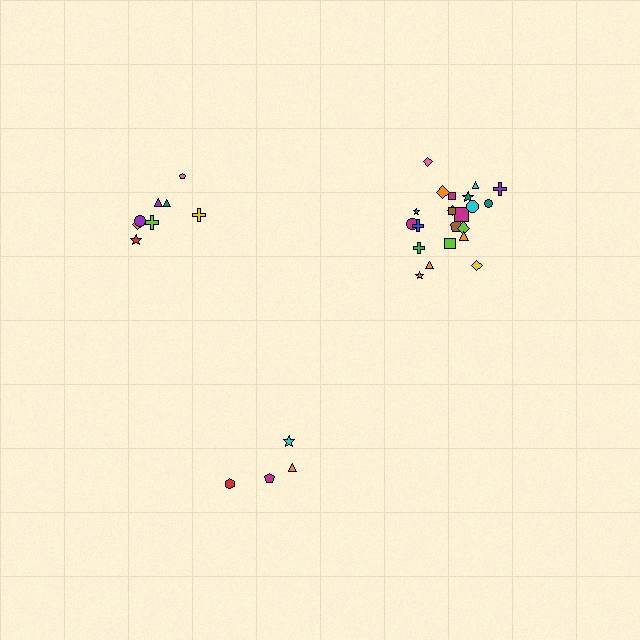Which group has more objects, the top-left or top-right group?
The top-right group.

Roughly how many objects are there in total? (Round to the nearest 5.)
Roughly 35 objects in total.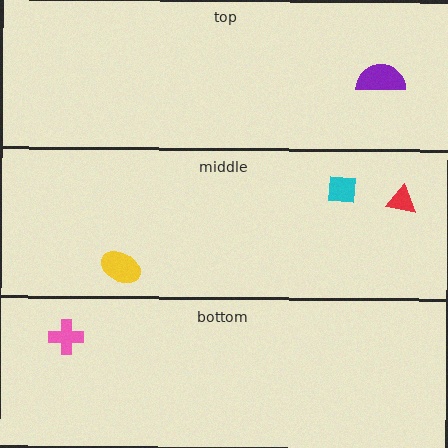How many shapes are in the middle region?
3.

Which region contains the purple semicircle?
The top region.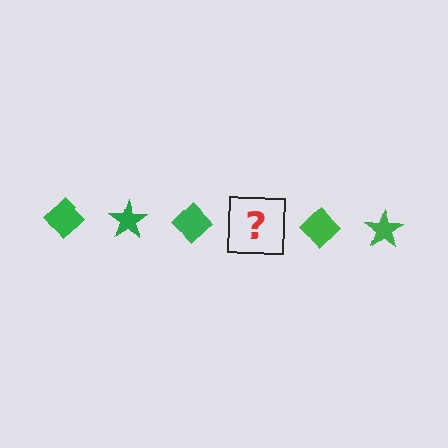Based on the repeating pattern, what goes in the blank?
The blank should be a green star.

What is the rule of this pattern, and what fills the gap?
The rule is that the pattern cycles through diamond, star shapes in green. The gap should be filled with a green star.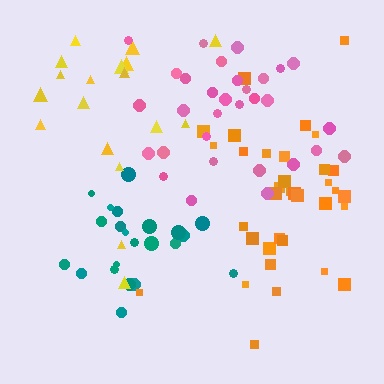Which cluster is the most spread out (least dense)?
Yellow.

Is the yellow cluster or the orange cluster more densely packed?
Orange.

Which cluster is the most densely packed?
Teal.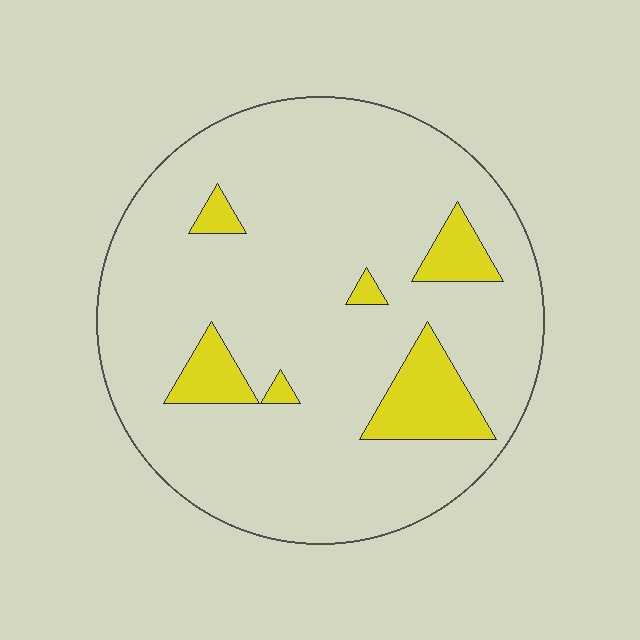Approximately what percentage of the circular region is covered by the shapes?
Approximately 10%.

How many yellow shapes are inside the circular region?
6.